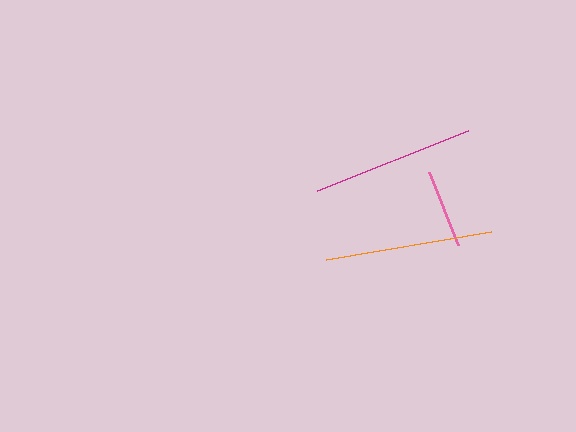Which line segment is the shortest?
The pink line is the shortest at approximately 77 pixels.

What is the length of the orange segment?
The orange segment is approximately 167 pixels long.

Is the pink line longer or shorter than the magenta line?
The magenta line is longer than the pink line.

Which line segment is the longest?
The orange line is the longest at approximately 167 pixels.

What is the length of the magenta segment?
The magenta segment is approximately 163 pixels long.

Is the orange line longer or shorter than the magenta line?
The orange line is longer than the magenta line.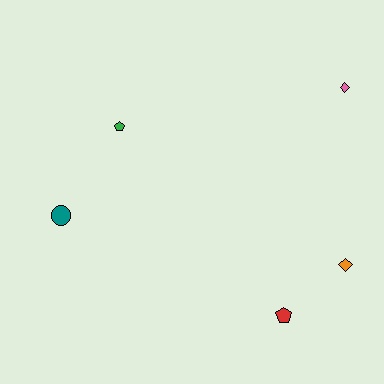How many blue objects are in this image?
There are no blue objects.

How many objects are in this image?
There are 5 objects.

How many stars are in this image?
There are no stars.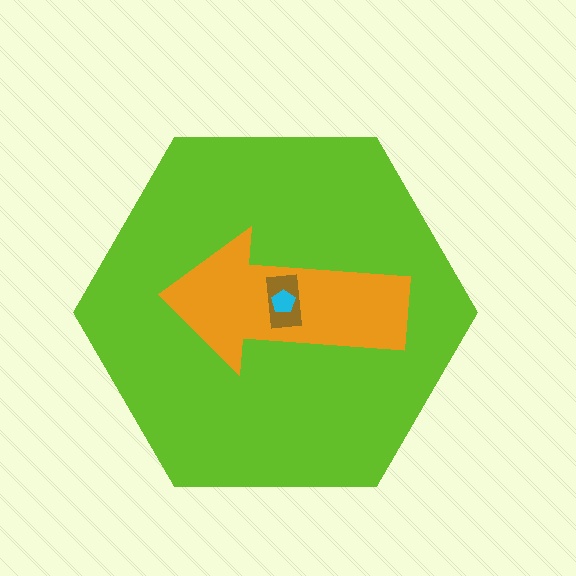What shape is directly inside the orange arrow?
The brown rectangle.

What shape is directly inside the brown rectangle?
The cyan pentagon.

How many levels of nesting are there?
4.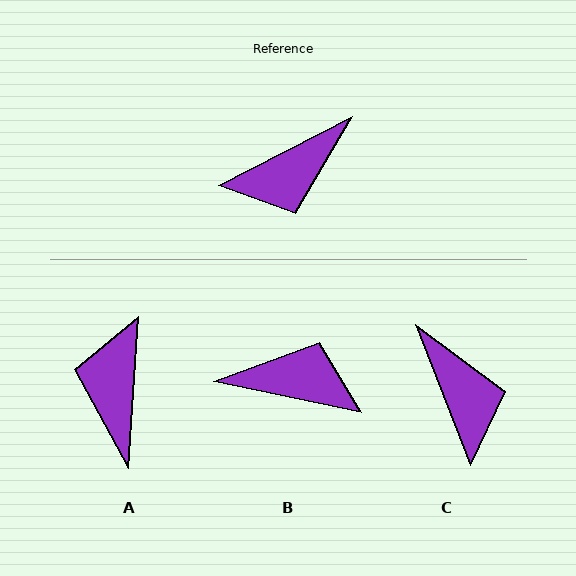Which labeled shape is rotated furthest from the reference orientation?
B, about 141 degrees away.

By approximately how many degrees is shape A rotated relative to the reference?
Approximately 121 degrees clockwise.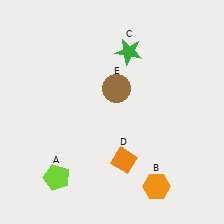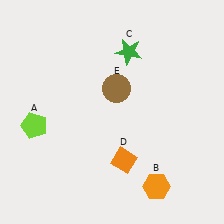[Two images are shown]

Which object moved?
The lime pentagon (A) moved up.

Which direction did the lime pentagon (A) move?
The lime pentagon (A) moved up.